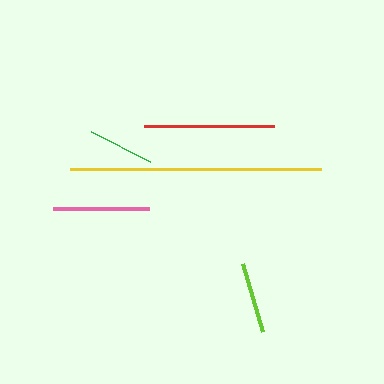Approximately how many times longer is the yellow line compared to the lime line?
The yellow line is approximately 3.5 times the length of the lime line.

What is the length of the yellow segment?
The yellow segment is approximately 251 pixels long.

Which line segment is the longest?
The yellow line is the longest at approximately 251 pixels.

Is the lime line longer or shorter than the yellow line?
The yellow line is longer than the lime line.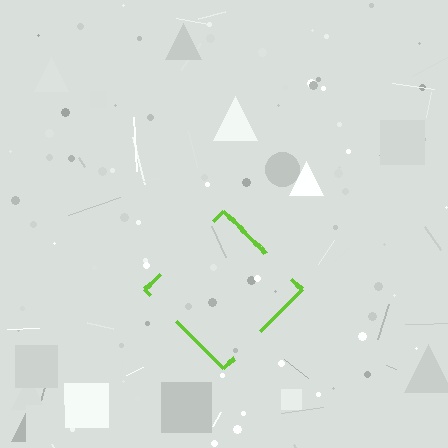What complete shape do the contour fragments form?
The contour fragments form a diamond.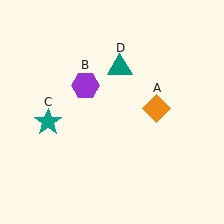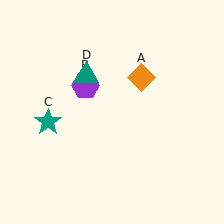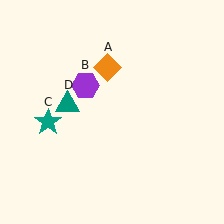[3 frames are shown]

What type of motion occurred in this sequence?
The orange diamond (object A), teal triangle (object D) rotated counterclockwise around the center of the scene.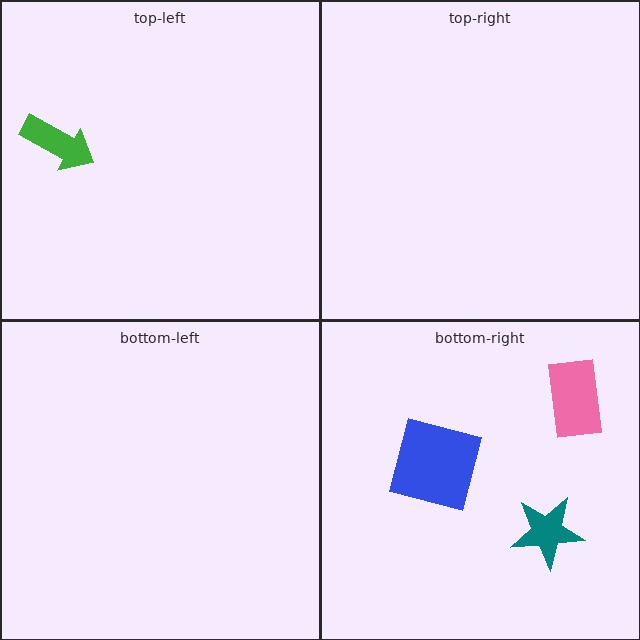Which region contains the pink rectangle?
The bottom-right region.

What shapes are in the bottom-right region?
The pink rectangle, the teal star, the blue square.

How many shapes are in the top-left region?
1.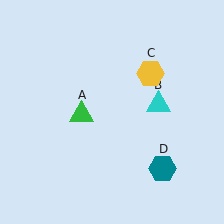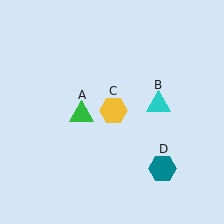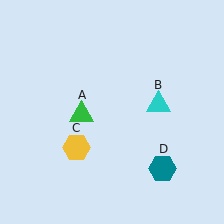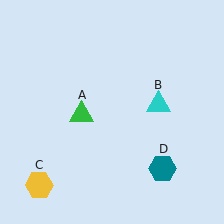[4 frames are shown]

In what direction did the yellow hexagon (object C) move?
The yellow hexagon (object C) moved down and to the left.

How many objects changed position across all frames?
1 object changed position: yellow hexagon (object C).